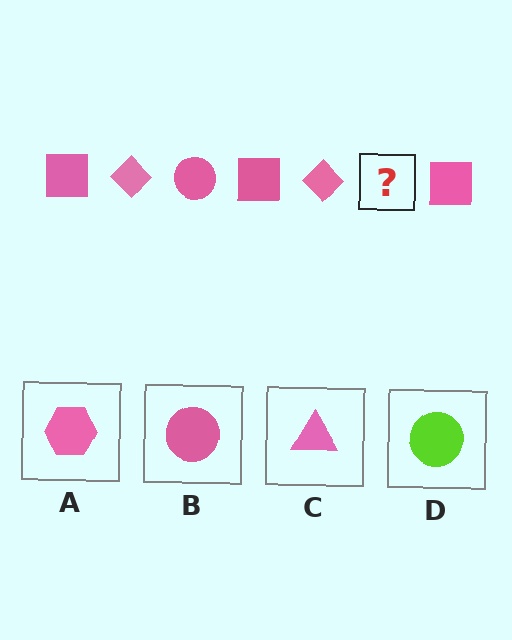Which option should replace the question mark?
Option B.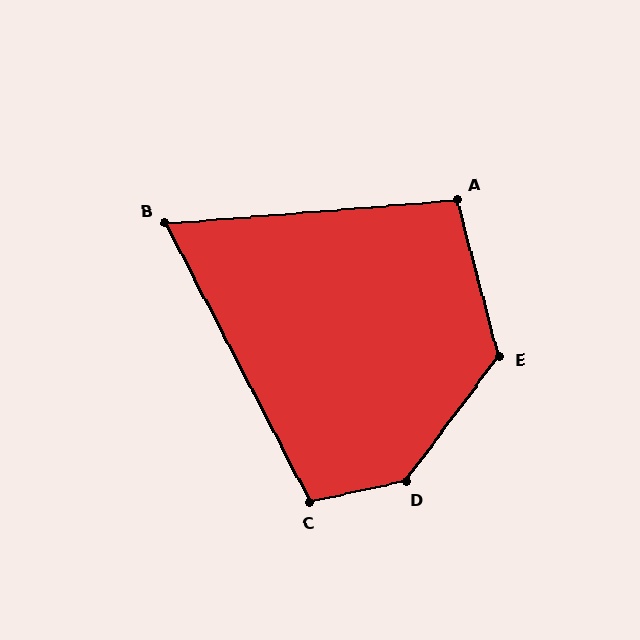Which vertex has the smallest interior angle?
B, at approximately 67 degrees.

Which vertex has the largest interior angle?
D, at approximately 139 degrees.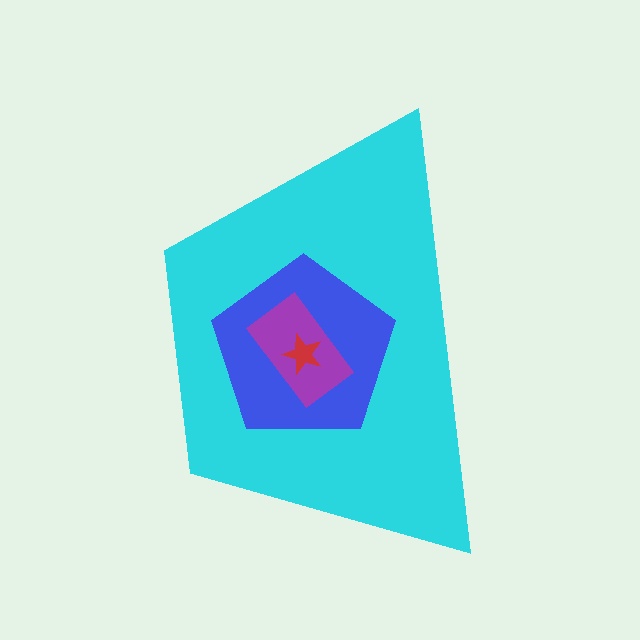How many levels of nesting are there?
4.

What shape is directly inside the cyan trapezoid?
The blue pentagon.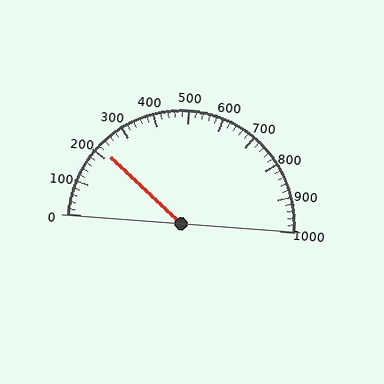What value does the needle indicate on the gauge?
The needle indicates approximately 220.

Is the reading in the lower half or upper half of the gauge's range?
The reading is in the lower half of the range (0 to 1000).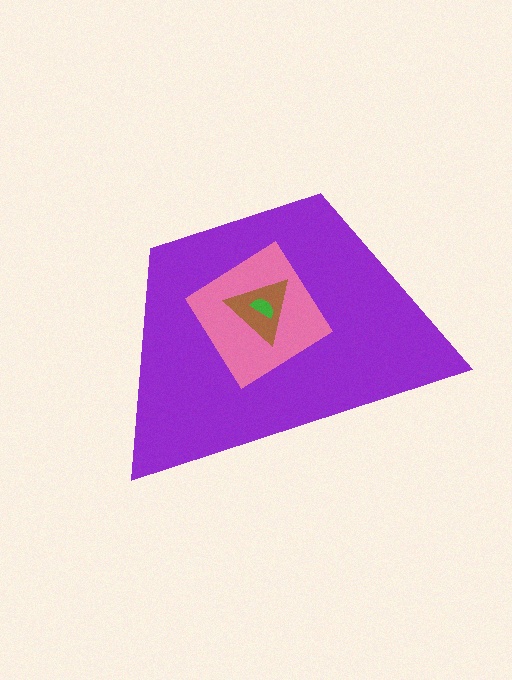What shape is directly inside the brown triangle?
The green semicircle.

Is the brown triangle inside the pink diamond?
Yes.